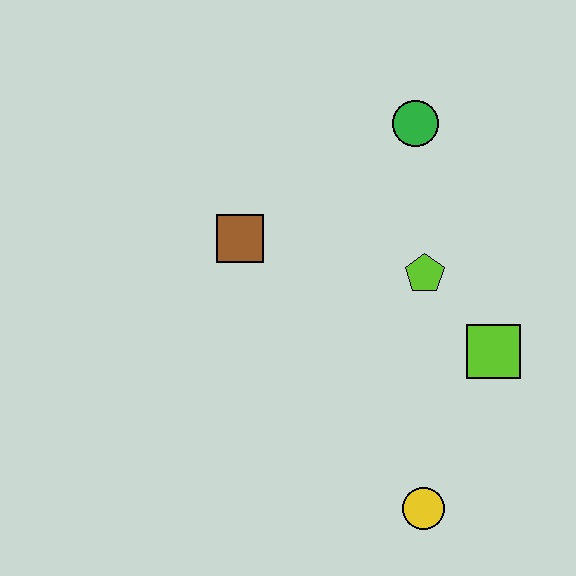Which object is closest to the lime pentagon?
The lime square is closest to the lime pentagon.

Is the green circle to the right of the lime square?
No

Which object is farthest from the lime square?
The brown square is farthest from the lime square.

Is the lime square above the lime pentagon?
No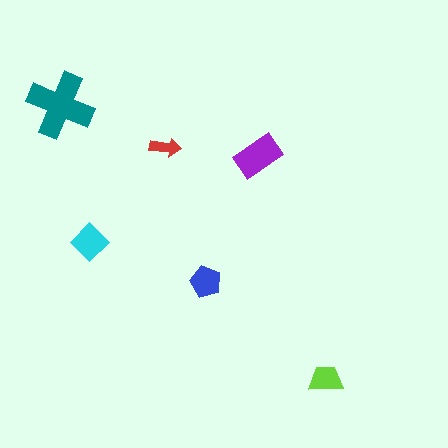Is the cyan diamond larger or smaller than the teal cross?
Smaller.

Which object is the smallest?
The red arrow.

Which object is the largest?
The teal cross.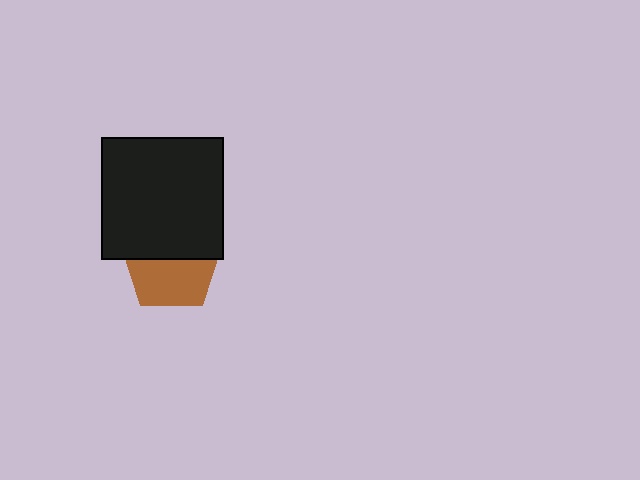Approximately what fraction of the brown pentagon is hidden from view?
Roughly 46% of the brown pentagon is hidden behind the black square.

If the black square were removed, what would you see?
You would see the complete brown pentagon.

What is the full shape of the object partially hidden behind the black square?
The partially hidden object is a brown pentagon.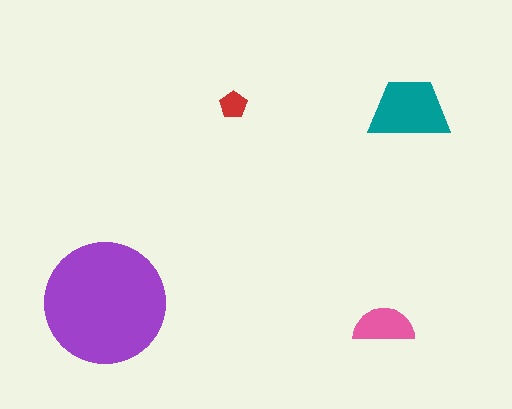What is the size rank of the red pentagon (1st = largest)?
4th.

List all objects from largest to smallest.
The purple circle, the teal trapezoid, the pink semicircle, the red pentagon.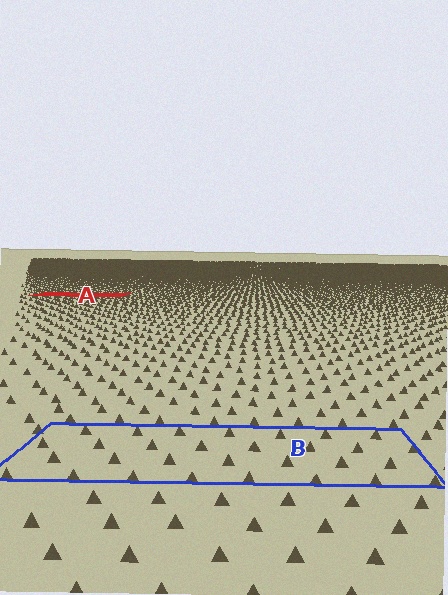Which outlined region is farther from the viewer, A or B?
Region A is farther from the viewer — the texture elements inside it appear smaller and more densely packed.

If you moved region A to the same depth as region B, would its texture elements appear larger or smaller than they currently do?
They would appear larger. At a closer depth, the same texture elements are projected at a bigger on-screen size.